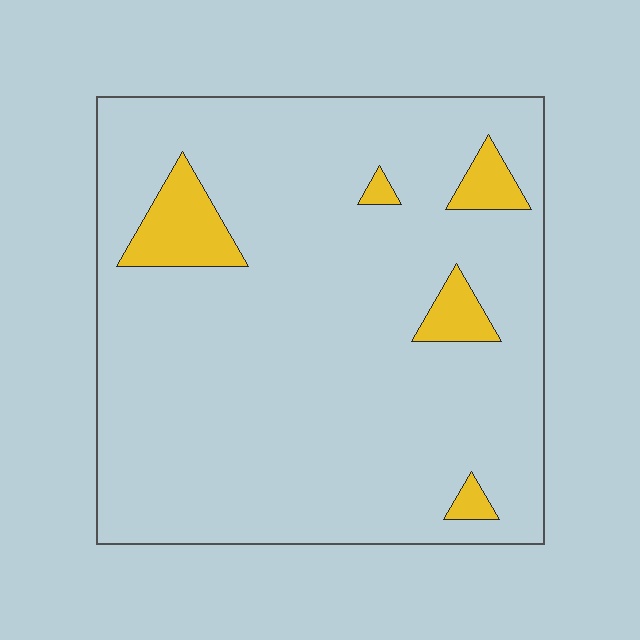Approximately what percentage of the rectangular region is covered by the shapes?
Approximately 10%.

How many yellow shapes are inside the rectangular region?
5.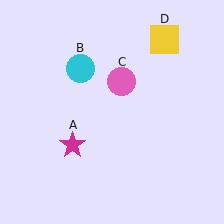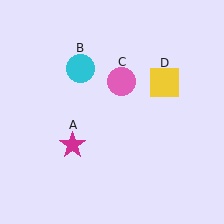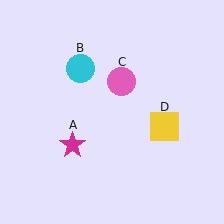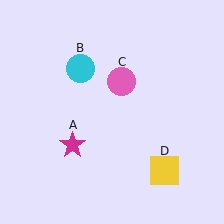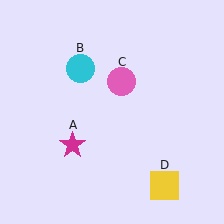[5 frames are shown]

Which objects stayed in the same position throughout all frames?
Magenta star (object A) and cyan circle (object B) and pink circle (object C) remained stationary.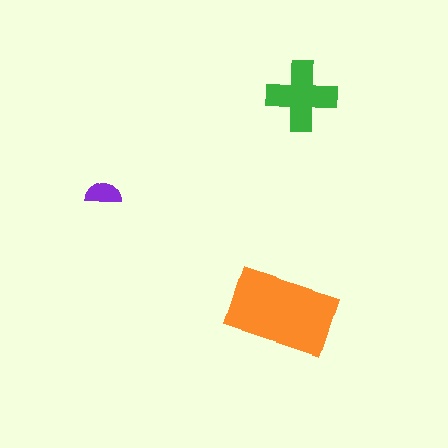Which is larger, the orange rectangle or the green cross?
The orange rectangle.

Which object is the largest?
The orange rectangle.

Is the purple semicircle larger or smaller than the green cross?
Smaller.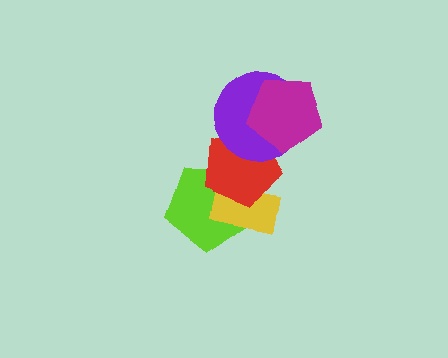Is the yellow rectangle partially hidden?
Yes, it is partially covered by another shape.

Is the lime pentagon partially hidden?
Yes, it is partially covered by another shape.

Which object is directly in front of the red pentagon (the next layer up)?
The purple circle is directly in front of the red pentagon.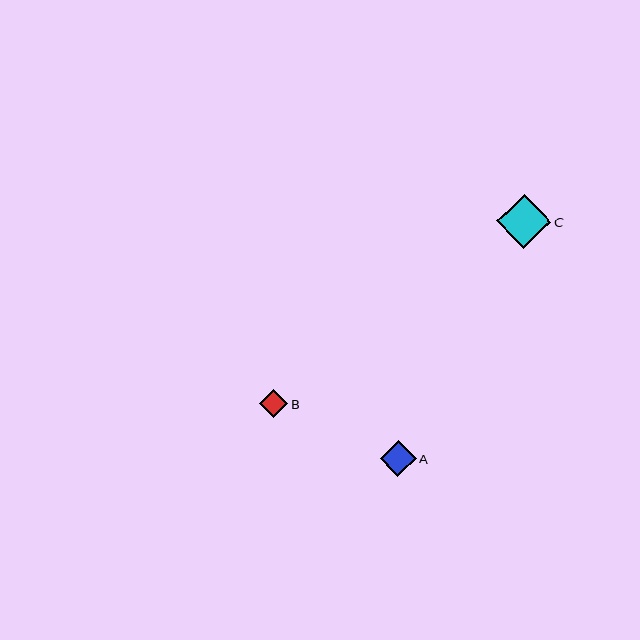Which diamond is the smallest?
Diamond B is the smallest with a size of approximately 28 pixels.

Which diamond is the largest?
Diamond C is the largest with a size of approximately 54 pixels.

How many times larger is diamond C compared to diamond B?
Diamond C is approximately 2.0 times the size of diamond B.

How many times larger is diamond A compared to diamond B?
Diamond A is approximately 1.3 times the size of diamond B.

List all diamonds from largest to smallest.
From largest to smallest: C, A, B.